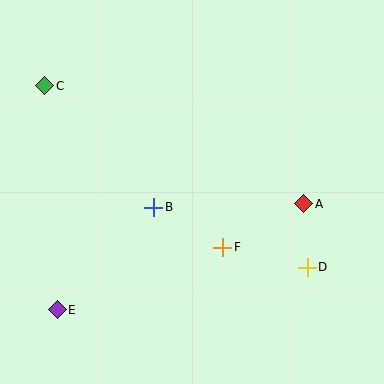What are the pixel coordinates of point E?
Point E is at (57, 310).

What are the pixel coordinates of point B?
Point B is at (154, 207).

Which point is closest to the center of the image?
Point B at (154, 207) is closest to the center.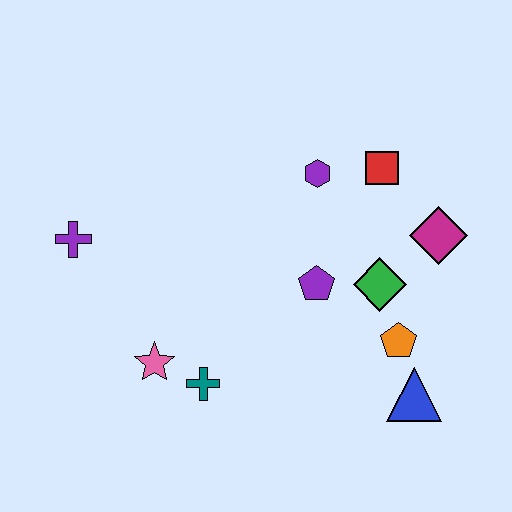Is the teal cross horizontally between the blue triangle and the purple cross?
Yes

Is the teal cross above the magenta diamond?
No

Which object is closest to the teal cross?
The pink star is closest to the teal cross.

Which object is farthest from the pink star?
The magenta diamond is farthest from the pink star.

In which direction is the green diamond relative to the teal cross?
The green diamond is to the right of the teal cross.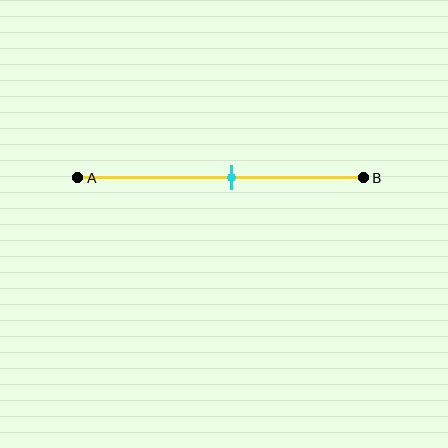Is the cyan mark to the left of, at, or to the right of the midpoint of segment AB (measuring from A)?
The cyan mark is to the right of the midpoint of segment AB.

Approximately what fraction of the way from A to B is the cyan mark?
The cyan mark is approximately 55% of the way from A to B.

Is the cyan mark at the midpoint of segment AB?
No, the mark is at about 55% from A, not at the 50% midpoint.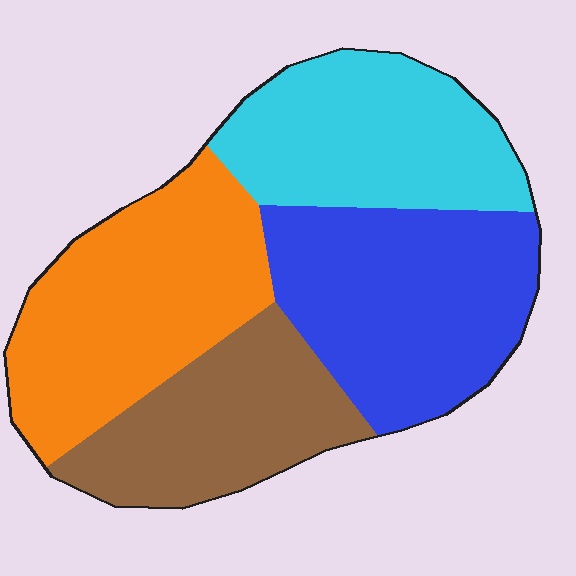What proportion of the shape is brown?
Brown takes up between a sixth and a third of the shape.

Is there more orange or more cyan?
Orange.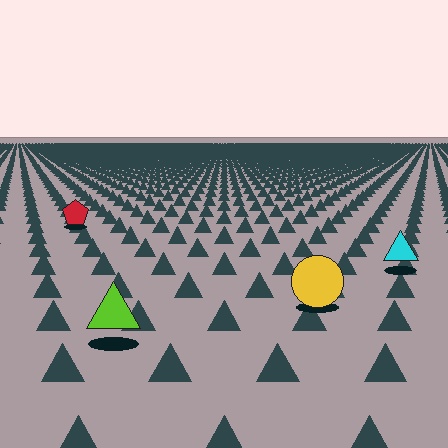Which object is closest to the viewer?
The lime triangle is closest. The texture marks near it are larger and more spread out.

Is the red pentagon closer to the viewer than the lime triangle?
No. The lime triangle is closer — you can tell from the texture gradient: the ground texture is coarser near it.